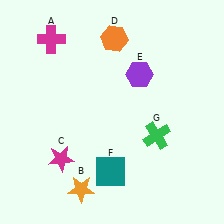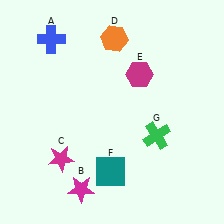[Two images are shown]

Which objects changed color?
A changed from magenta to blue. B changed from orange to magenta. E changed from purple to magenta.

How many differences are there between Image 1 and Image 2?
There are 3 differences between the two images.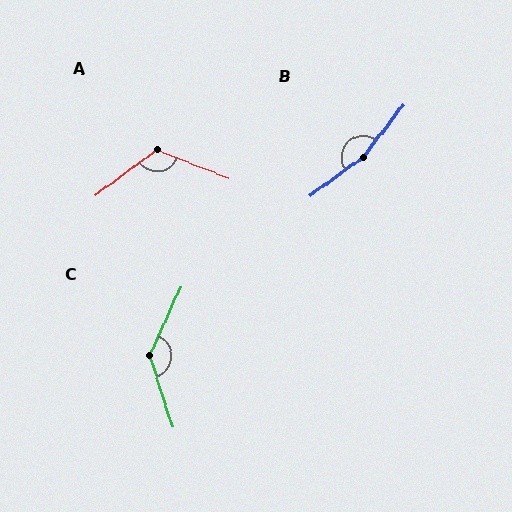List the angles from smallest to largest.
A (122°), C (137°), B (164°).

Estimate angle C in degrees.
Approximately 137 degrees.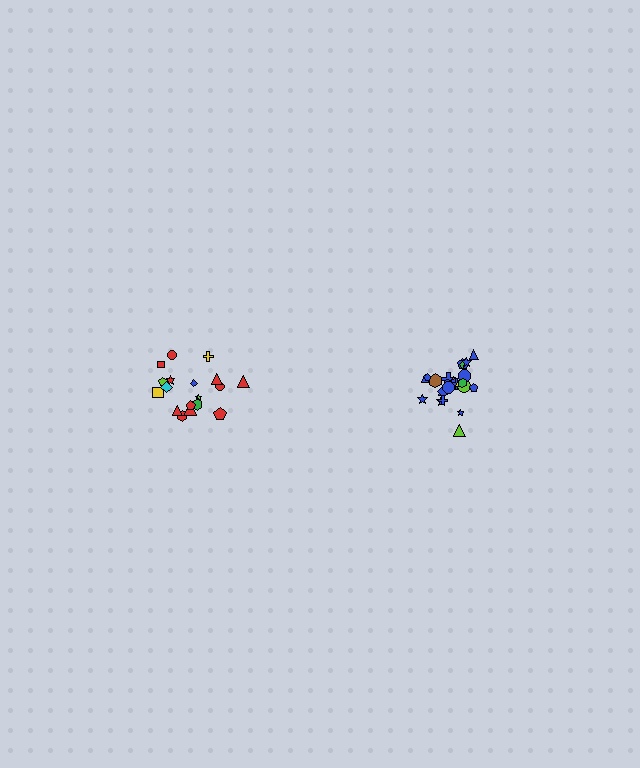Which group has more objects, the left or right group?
The right group.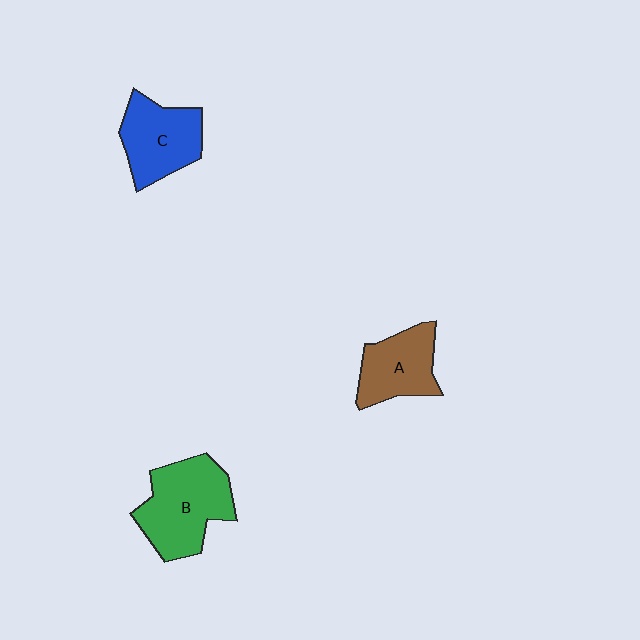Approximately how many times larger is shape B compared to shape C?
Approximately 1.3 times.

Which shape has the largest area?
Shape B (green).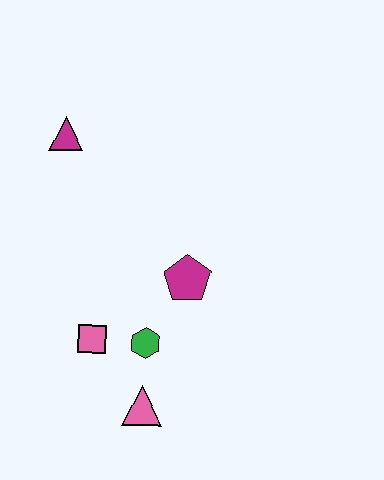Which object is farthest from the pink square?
The magenta triangle is farthest from the pink square.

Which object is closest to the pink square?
The green hexagon is closest to the pink square.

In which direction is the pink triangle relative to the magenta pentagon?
The pink triangle is below the magenta pentagon.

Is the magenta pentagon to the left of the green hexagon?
No